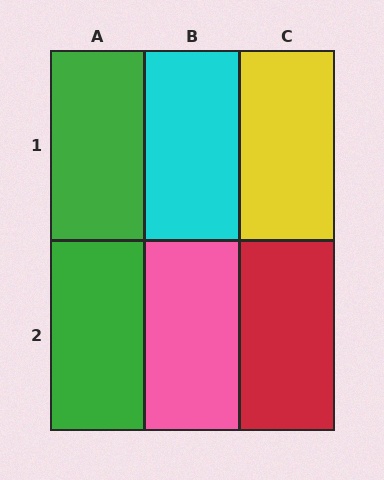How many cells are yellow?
1 cell is yellow.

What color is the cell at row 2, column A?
Green.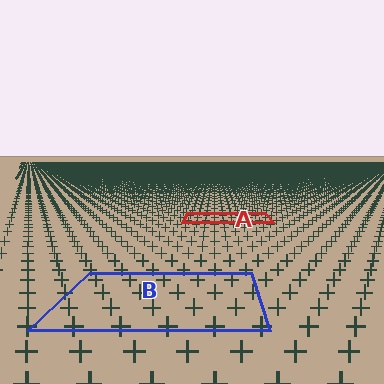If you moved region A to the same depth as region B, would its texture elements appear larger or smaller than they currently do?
They would appear larger. At a closer depth, the same texture elements are projected at a bigger on-screen size.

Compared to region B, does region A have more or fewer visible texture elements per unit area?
Region A has more texture elements per unit area — they are packed more densely because it is farther away.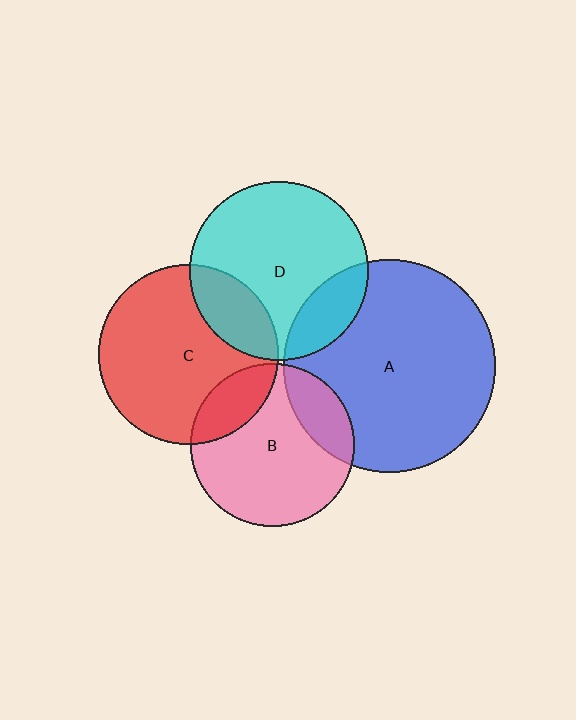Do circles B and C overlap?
Yes.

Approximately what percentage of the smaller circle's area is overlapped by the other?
Approximately 20%.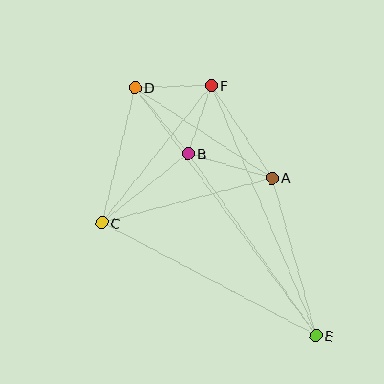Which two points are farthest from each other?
Points D and E are farthest from each other.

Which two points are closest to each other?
Points B and F are closest to each other.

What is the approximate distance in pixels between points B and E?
The distance between B and E is approximately 223 pixels.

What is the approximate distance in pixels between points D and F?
The distance between D and F is approximately 76 pixels.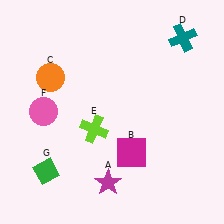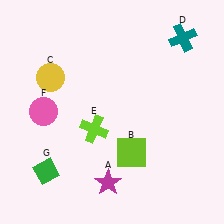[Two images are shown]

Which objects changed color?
B changed from magenta to lime. C changed from orange to yellow.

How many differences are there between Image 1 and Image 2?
There are 2 differences between the two images.